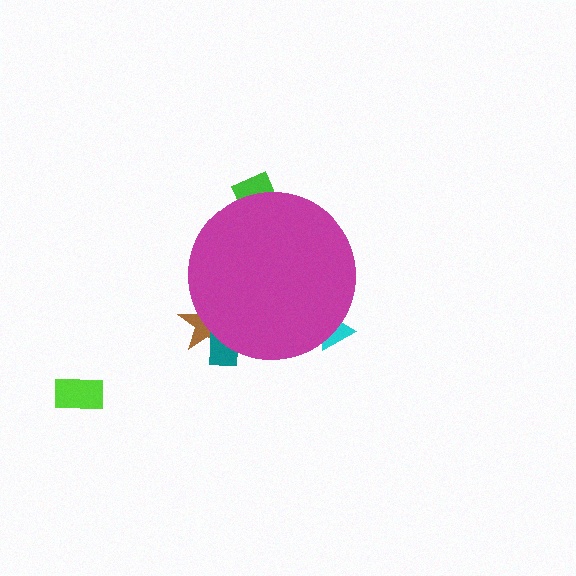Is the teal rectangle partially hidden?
Yes, the teal rectangle is partially hidden behind the magenta circle.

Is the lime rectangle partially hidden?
No, the lime rectangle is fully visible.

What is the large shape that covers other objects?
A magenta circle.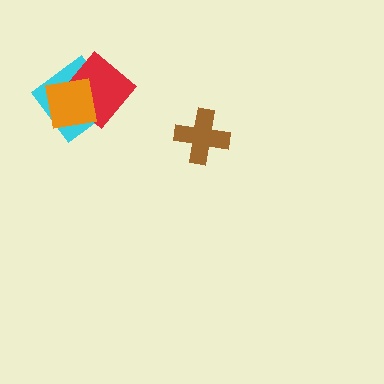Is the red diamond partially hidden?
Yes, it is partially covered by another shape.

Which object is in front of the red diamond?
The orange square is in front of the red diamond.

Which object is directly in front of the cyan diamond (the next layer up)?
The red diamond is directly in front of the cyan diamond.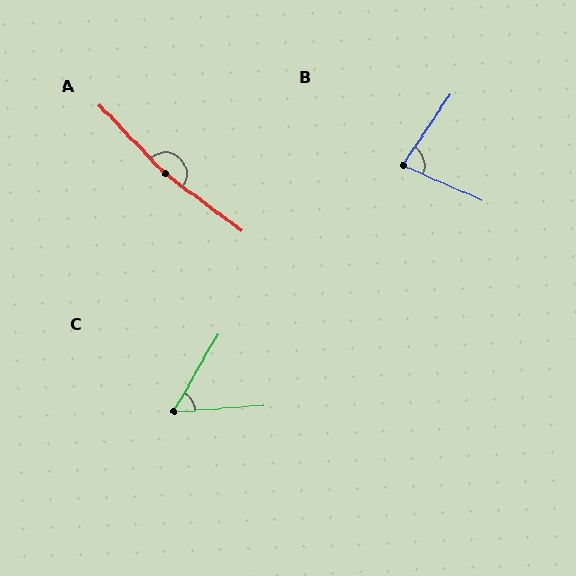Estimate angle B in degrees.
Approximately 80 degrees.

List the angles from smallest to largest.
C (56°), B (80°), A (170°).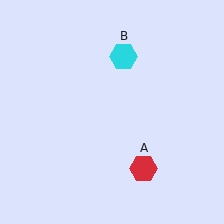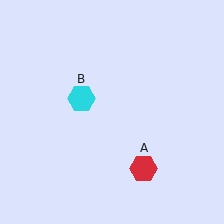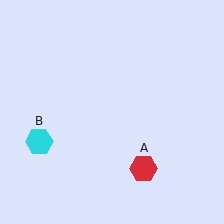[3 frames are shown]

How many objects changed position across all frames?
1 object changed position: cyan hexagon (object B).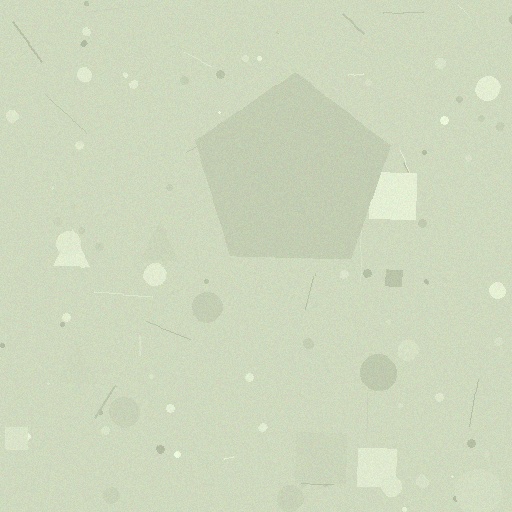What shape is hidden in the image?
A pentagon is hidden in the image.